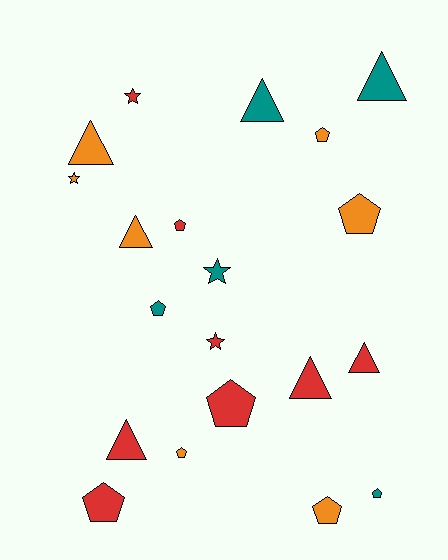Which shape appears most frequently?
Pentagon, with 9 objects.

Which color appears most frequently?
Red, with 8 objects.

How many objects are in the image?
There are 20 objects.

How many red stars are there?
There are 2 red stars.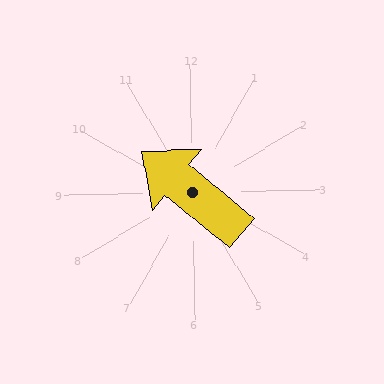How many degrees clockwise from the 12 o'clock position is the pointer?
Approximately 310 degrees.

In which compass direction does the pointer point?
Northwest.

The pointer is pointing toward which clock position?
Roughly 10 o'clock.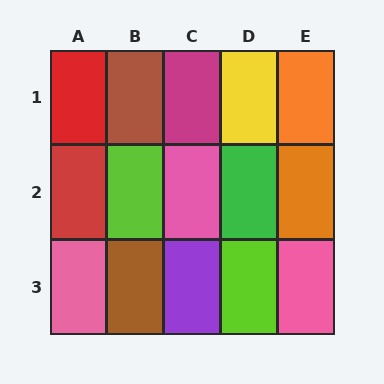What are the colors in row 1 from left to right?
Red, brown, magenta, yellow, orange.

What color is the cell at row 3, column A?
Pink.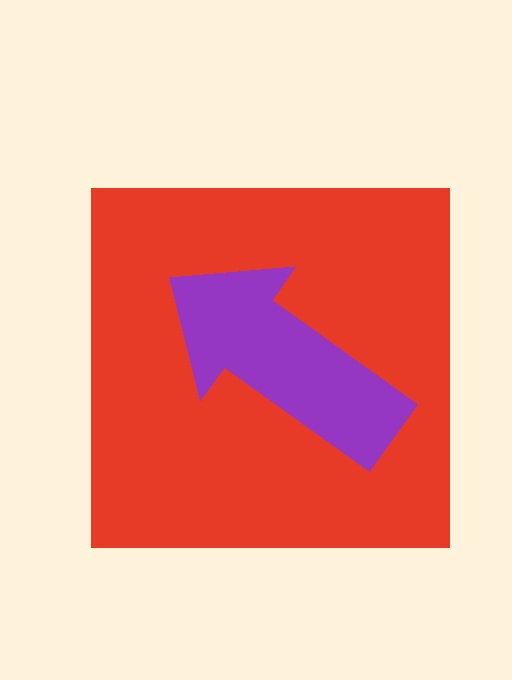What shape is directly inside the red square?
The purple arrow.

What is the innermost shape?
The purple arrow.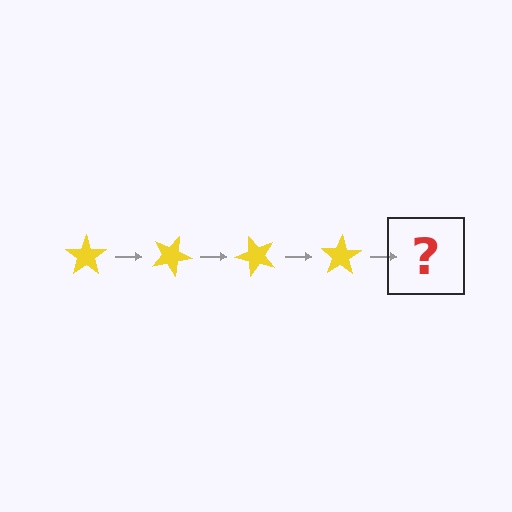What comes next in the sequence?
The next element should be a yellow star rotated 100 degrees.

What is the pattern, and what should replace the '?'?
The pattern is that the star rotates 25 degrees each step. The '?' should be a yellow star rotated 100 degrees.